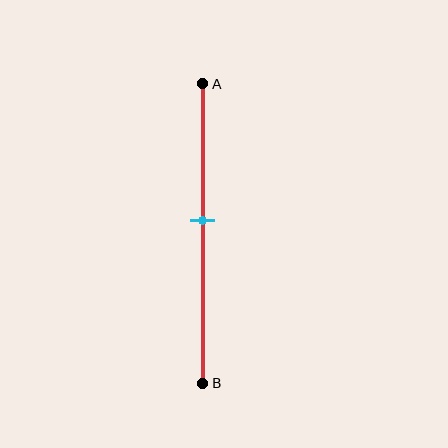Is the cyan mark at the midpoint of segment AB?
No, the mark is at about 45% from A, not at the 50% midpoint.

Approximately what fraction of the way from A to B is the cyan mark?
The cyan mark is approximately 45% of the way from A to B.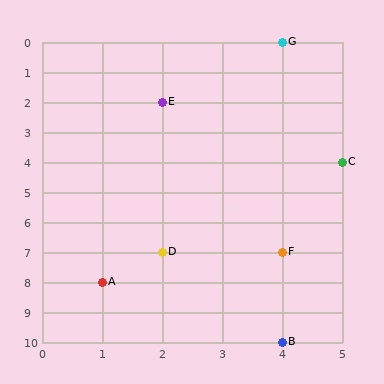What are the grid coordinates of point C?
Point C is at grid coordinates (5, 4).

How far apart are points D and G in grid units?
Points D and G are 2 columns and 7 rows apart (about 7.3 grid units diagonally).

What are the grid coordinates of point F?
Point F is at grid coordinates (4, 7).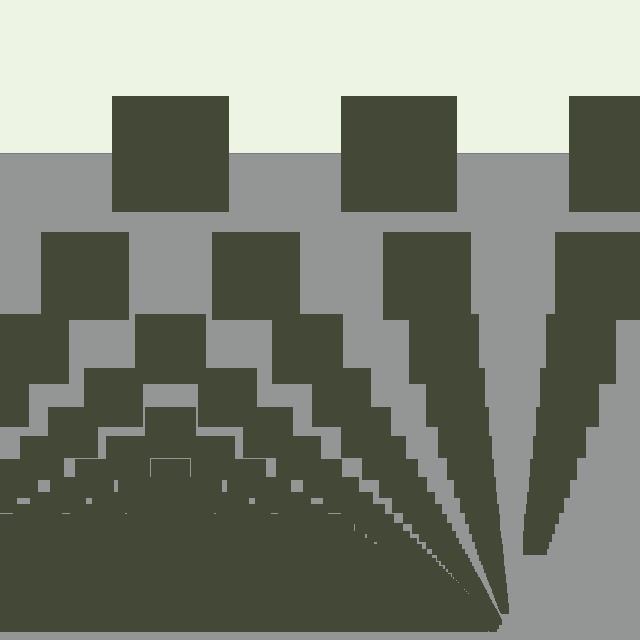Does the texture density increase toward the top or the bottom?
Density increases toward the bottom.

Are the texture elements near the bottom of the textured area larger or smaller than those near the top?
Smaller. The gradient is inverted — elements near the bottom are smaller and denser.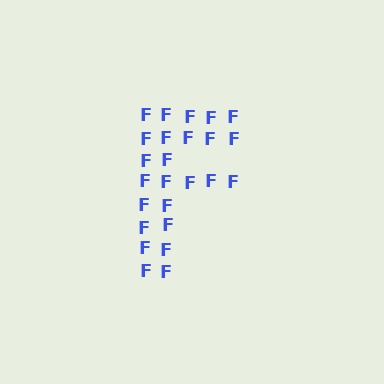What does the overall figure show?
The overall figure shows the letter F.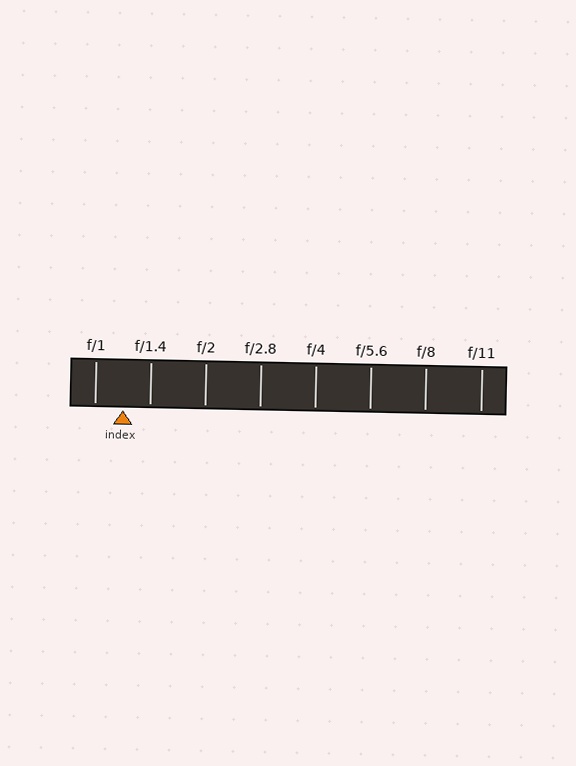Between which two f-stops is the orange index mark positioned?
The index mark is between f/1 and f/1.4.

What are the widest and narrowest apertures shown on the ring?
The widest aperture shown is f/1 and the narrowest is f/11.